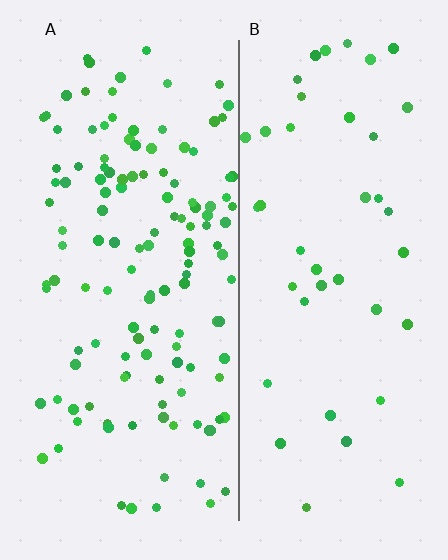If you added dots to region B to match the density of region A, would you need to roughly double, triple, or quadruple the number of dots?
Approximately triple.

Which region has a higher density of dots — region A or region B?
A (the left).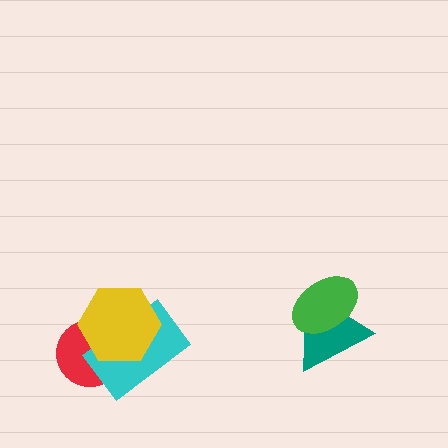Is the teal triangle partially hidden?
Yes, it is partially covered by another shape.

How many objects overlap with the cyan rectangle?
2 objects overlap with the cyan rectangle.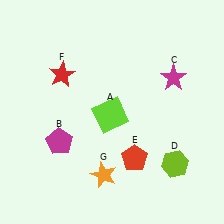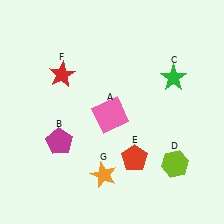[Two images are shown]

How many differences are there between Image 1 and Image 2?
There are 2 differences between the two images.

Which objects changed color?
A changed from lime to pink. C changed from magenta to green.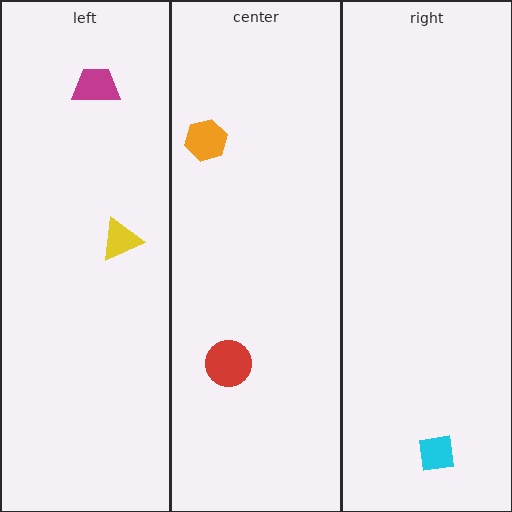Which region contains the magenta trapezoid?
The left region.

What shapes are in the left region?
The magenta trapezoid, the yellow triangle.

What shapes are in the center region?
The orange hexagon, the red circle.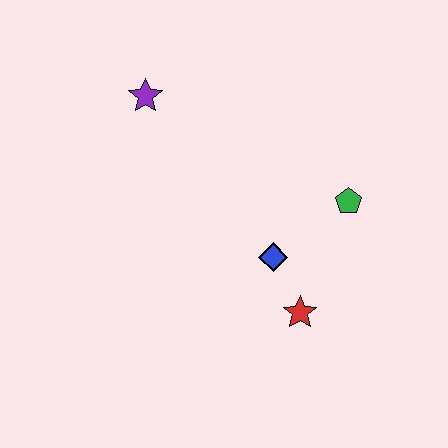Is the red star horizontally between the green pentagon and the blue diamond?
Yes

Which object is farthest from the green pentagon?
The purple star is farthest from the green pentagon.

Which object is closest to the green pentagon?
The blue diamond is closest to the green pentagon.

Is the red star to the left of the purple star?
No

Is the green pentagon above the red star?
Yes